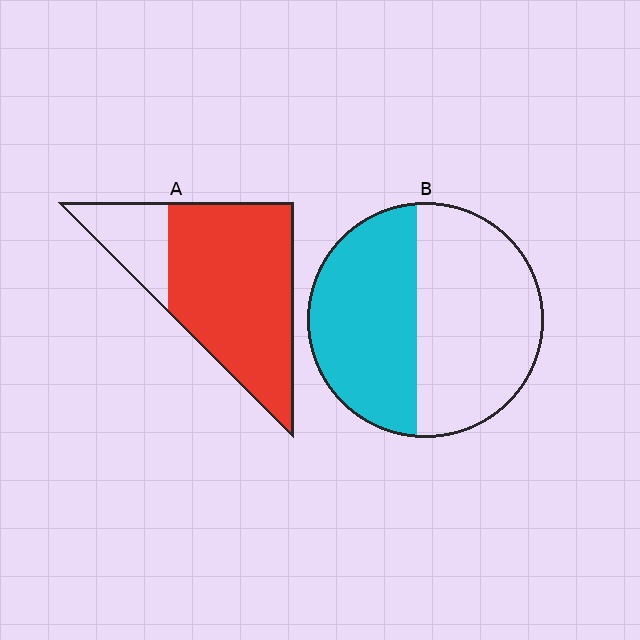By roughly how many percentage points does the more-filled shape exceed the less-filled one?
By roughly 35 percentage points (A over B).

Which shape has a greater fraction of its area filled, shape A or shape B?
Shape A.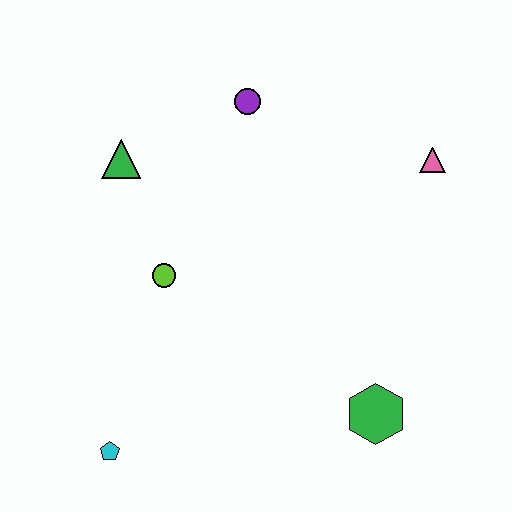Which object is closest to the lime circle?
The green triangle is closest to the lime circle.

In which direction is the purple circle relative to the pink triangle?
The purple circle is to the left of the pink triangle.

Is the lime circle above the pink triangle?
No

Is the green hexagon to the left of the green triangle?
No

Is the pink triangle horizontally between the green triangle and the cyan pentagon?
No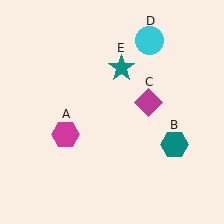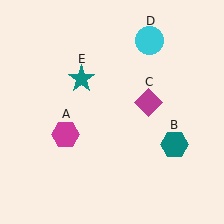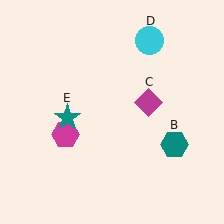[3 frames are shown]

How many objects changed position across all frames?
1 object changed position: teal star (object E).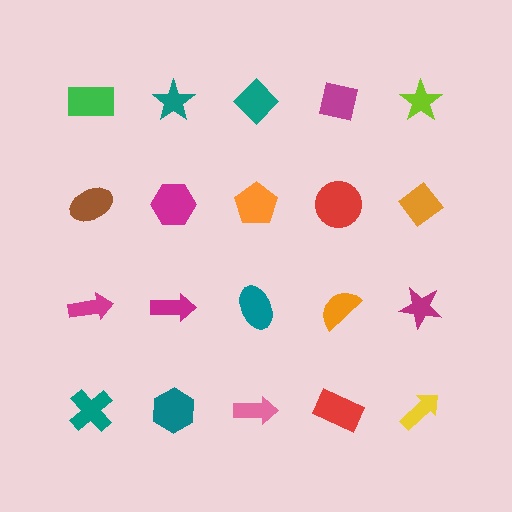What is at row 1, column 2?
A teal star.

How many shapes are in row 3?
5 shapes.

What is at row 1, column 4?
A magenta square.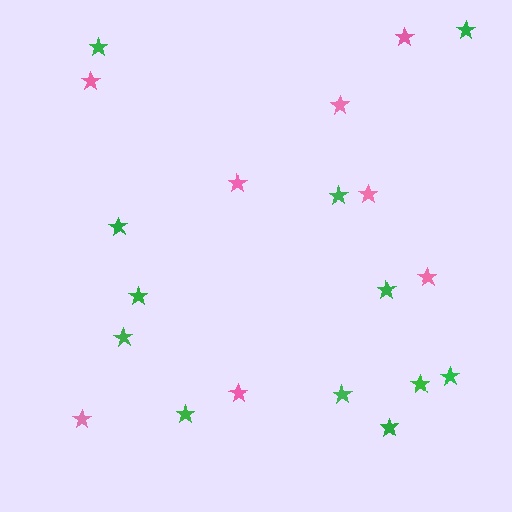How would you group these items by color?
There are 2 groups: one group of green stars (12) and one group of pink stars (8).